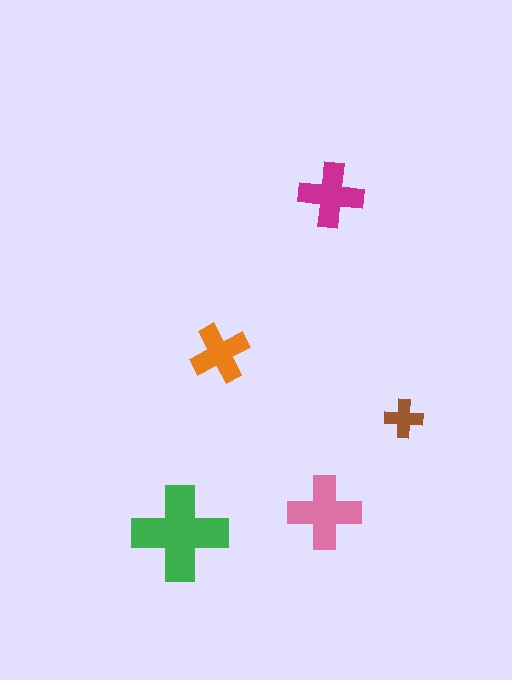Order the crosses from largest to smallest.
the green one, the pink one, the magenta one, the orange one, the brown one.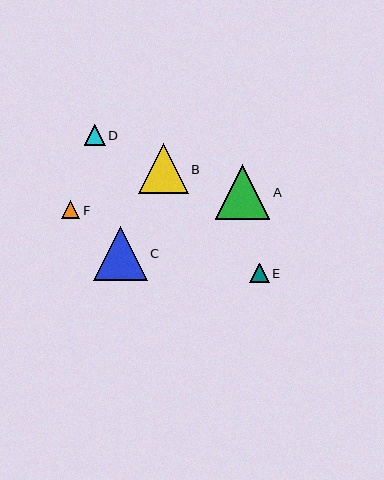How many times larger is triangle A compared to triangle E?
Triangle A is approximately 2.8 times the size of triangle E.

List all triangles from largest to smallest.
From largest to smallest: A, C, B, D, E, F.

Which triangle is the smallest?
Triangle F is the smallest with a size of approximately 18 pixels.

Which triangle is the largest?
Triangle A is the largest with a size of approximately 55 pixels.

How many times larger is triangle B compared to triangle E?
Triangle B is approximately 2.6 times the size of triangle E.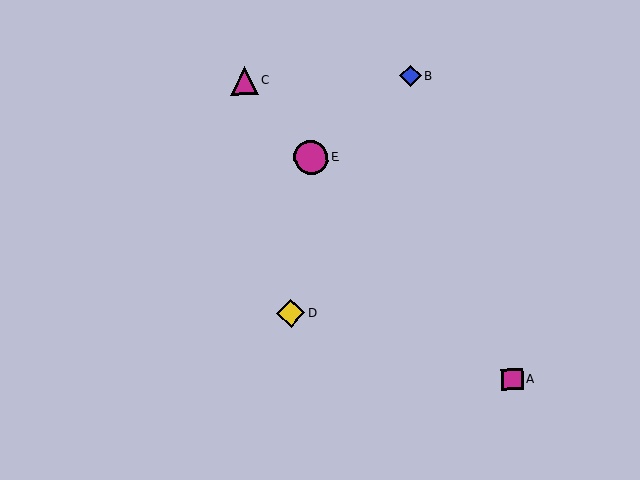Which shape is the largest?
The magenta circle (labeled E) is the largest.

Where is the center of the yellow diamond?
The center of the yellow diamond is at (291, 313).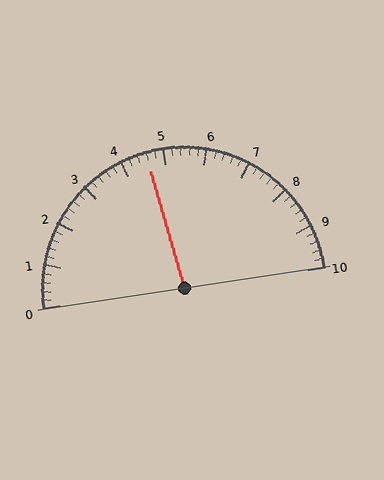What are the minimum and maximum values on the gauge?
The gauge ranges from 0 to 10.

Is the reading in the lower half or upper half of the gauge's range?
The reading is in the lower half of the range (0 to 10).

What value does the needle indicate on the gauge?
The needle indicates approximately 4.6.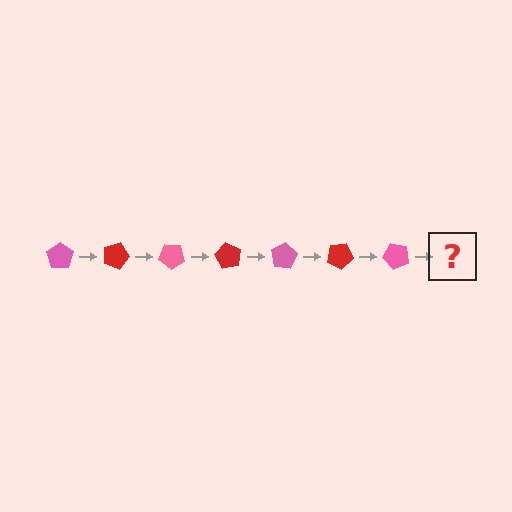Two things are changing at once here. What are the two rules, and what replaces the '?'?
The two rules are that it rotates 20 degrees each step and the color cycles through pink and red. The '?' should be a red pentagon, rotated 140 degrees from the start.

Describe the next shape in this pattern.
It should be a red pentagon, rotated 140 degrees from the start.